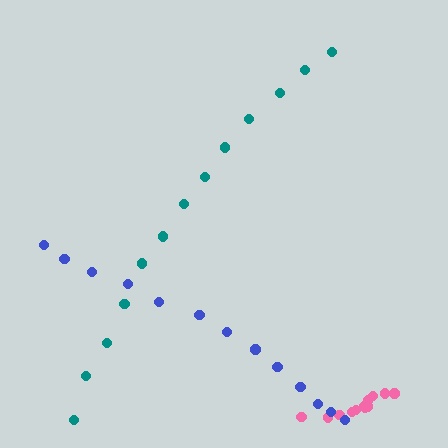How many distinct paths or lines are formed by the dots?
There are 3 distinct paths.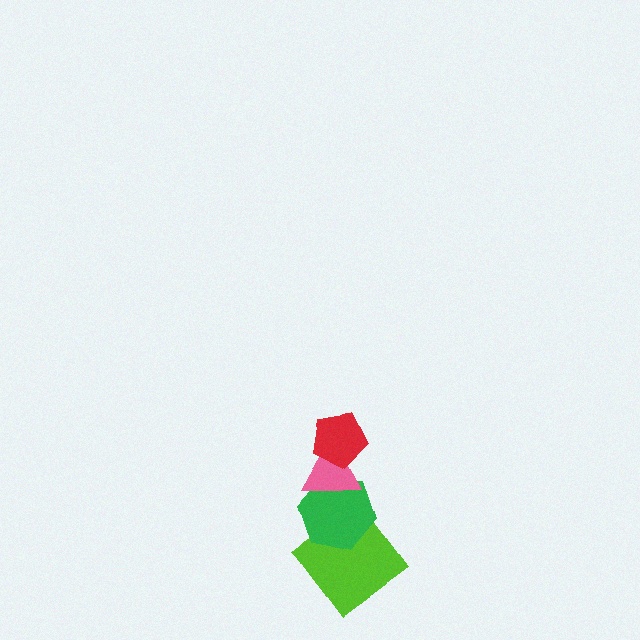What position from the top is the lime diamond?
The lime diamond is 4th from the top.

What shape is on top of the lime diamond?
The green hexagon is on top of the lime diamond.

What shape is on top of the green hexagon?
The pink triangle is on top of the green hexagon.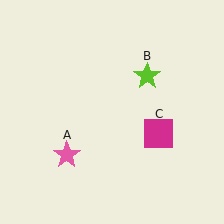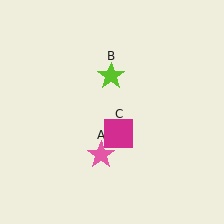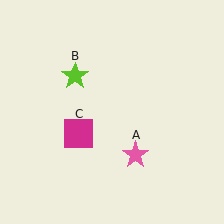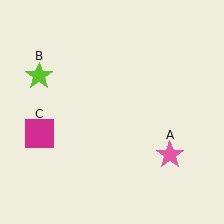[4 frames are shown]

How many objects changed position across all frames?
3 objects changed position: pink star (object A), lime star (object B), magenta square (object C).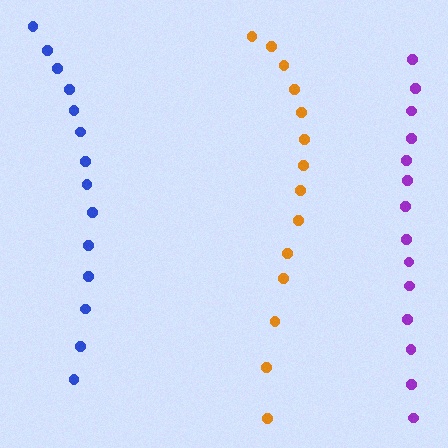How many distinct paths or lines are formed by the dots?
There are 3 distinct paths.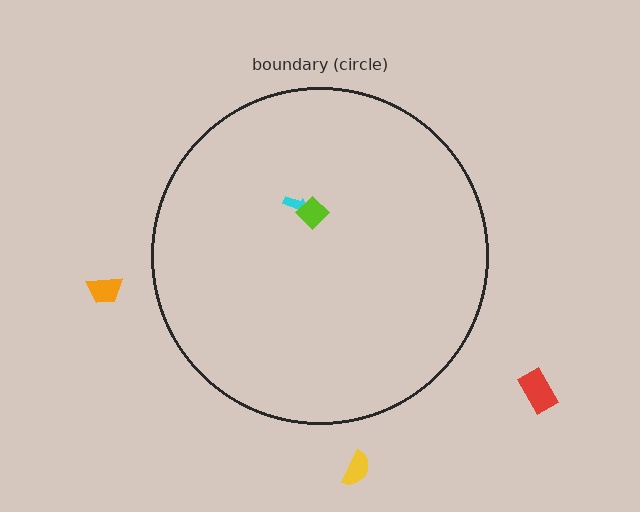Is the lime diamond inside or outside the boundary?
Inside.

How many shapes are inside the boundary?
2 inside, 3 outside.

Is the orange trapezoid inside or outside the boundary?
Outside.